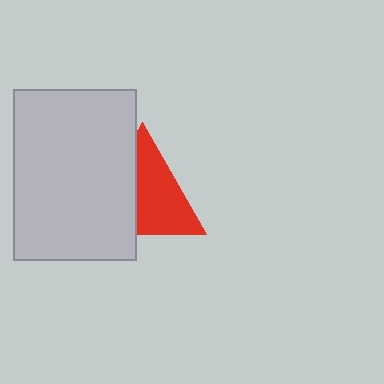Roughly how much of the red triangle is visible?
About half of it is visible (roughly 57%).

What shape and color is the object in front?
The object in front is a light gray rectangle.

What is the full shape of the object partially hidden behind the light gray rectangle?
The partially hidden object is a red triangle.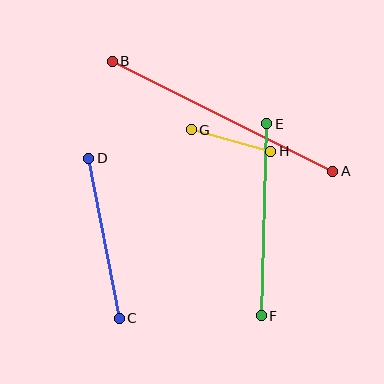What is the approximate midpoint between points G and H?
The midpoint is at approximately (231, 140) pixels.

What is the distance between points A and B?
The distance is approximately 246 pixels.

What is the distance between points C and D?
The distance is approximately 163 pixels.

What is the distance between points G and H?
The distance is approximately 82 pixels.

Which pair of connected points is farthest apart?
Points A and B are farthest apart.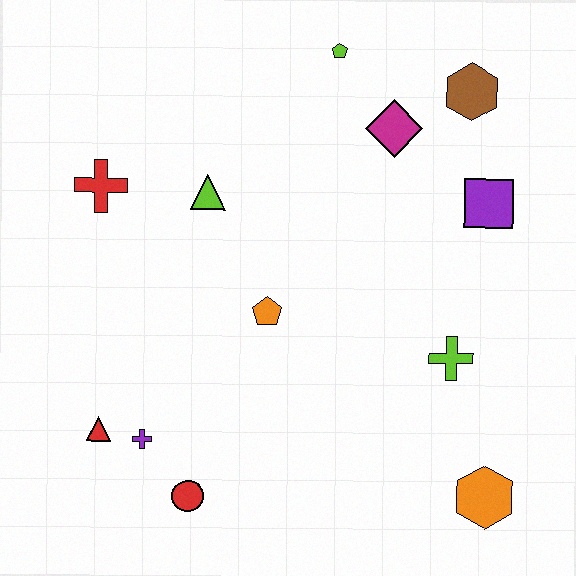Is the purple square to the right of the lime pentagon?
Yes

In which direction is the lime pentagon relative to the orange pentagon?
The lime pentagon is above the orange pentagon.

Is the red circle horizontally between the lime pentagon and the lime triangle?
No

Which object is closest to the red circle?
The purple cross is closest to the red circle.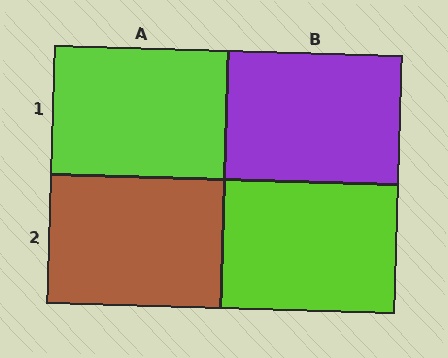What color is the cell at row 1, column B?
Purple.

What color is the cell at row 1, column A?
Lime.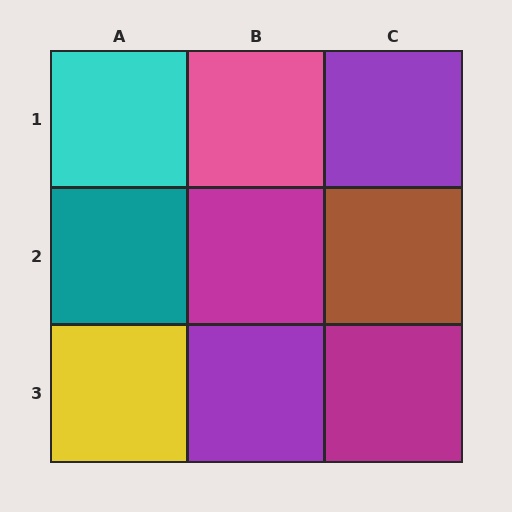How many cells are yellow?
1 cell is yellow.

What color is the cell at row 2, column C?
Brown.